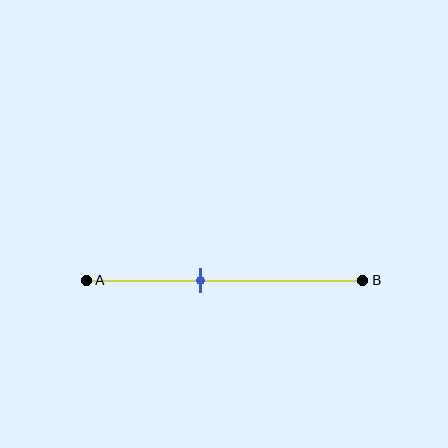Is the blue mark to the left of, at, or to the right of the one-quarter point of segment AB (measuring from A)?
The blue mark is to the right of the one-quarter point of segment AB.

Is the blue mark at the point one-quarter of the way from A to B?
No, the mark is at about 40% from A, not at the 25% one-quarter point.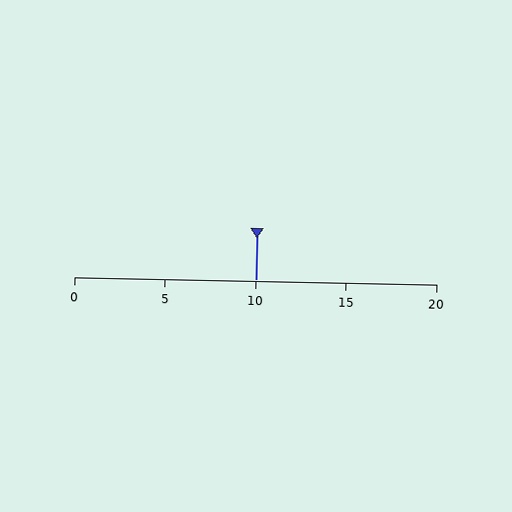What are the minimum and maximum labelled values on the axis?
The axis runs from 0 to 20.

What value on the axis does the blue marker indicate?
The marker indicates approximately 10.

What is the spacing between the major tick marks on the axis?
The major ticks are spaced 5 apart.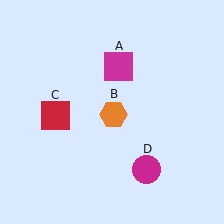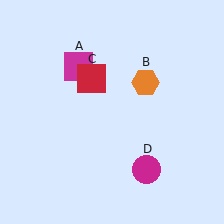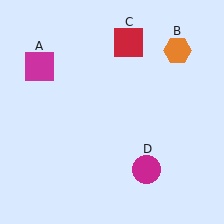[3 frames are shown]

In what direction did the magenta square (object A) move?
The magenta square (object A) moved left.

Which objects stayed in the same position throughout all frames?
Magenta circle (object D) remained stationary.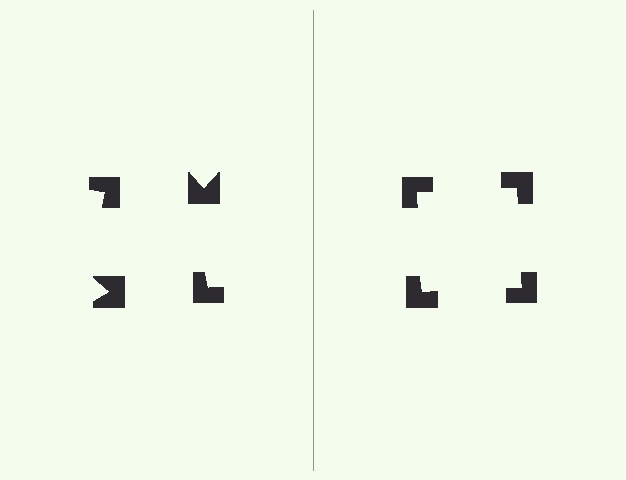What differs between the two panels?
The notched squares are positioned identically on both sides; only the wedge orientations differ. On the right they align to a square; on the left they are misaligned.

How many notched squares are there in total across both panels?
8 — 4 on each side.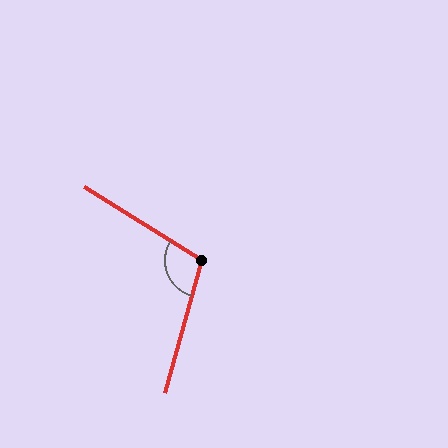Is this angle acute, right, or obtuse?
It is obtuse.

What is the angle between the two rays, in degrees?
Approximately 107 degrees.